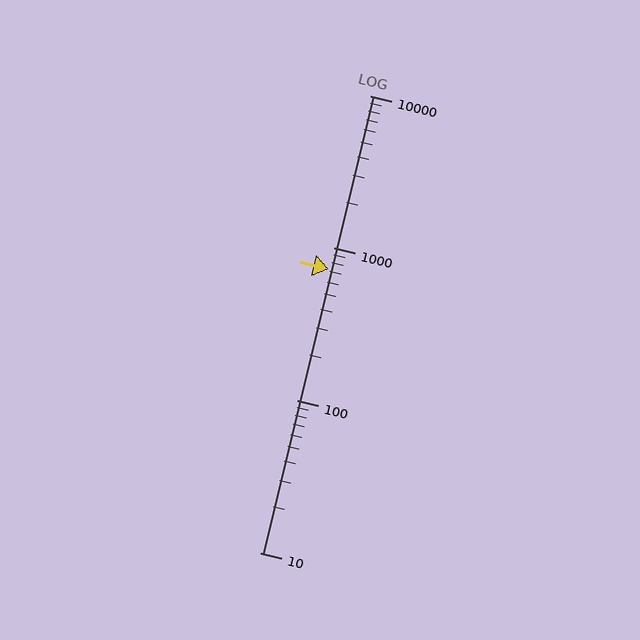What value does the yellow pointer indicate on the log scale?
The pointer indicates approximately 730.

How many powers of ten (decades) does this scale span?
The scale spans 3 decades, from 10 to 10000.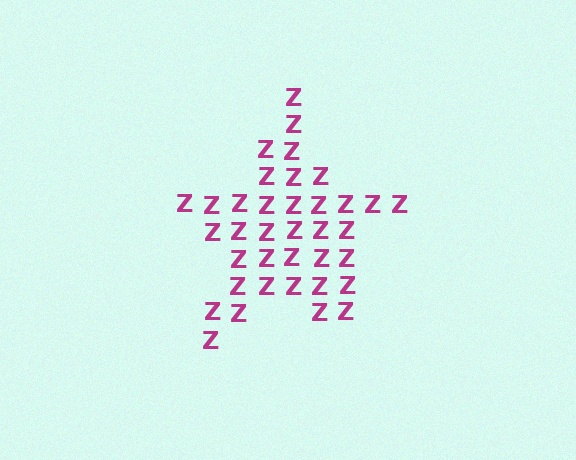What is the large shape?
The large shape is a star.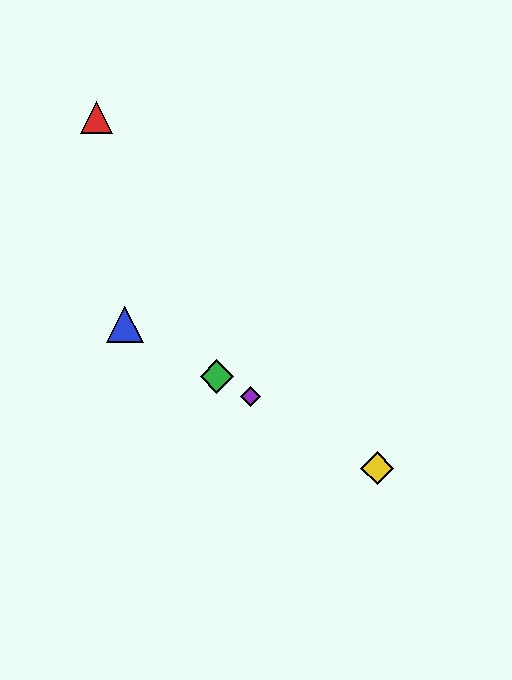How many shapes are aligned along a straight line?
4 shapes (the blue triangle, the green diamond, the yellow diamond, the purple diamond) are aligned along a straight line.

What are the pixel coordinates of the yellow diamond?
The yellow diamond is at (377, 468).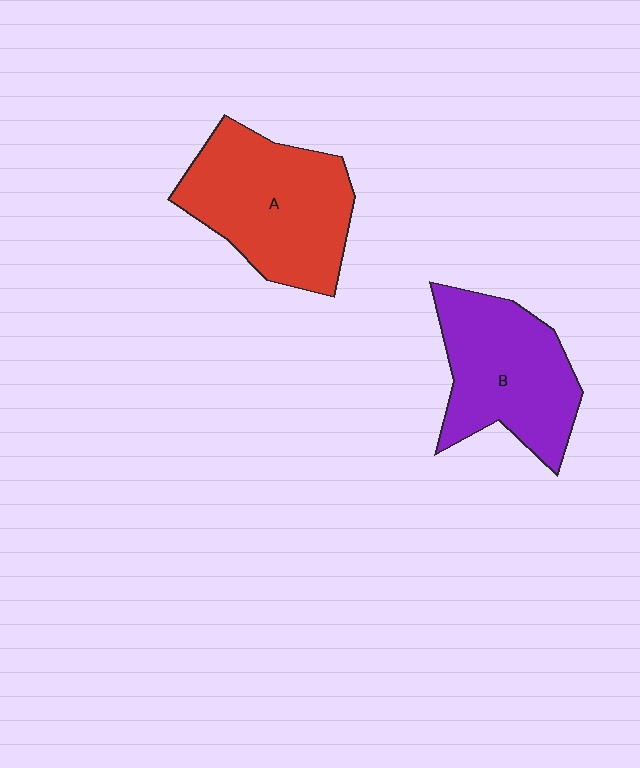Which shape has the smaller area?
Shape B (purple).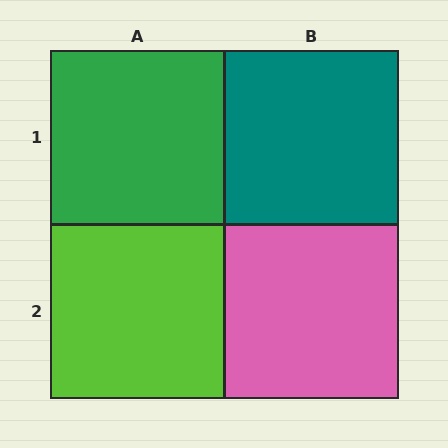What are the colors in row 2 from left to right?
Lime, pink.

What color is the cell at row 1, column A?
Green.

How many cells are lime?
1 cell is lime.